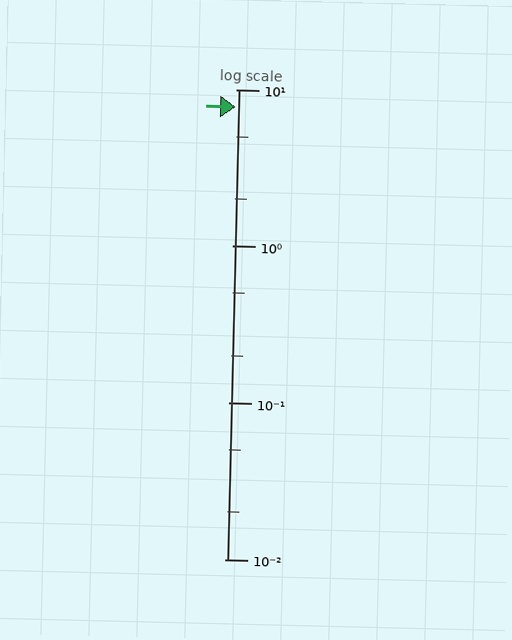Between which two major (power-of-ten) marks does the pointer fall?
The pointer is between 1 and 10.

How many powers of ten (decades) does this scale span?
The scale spans 3 decades, from 0.01 to 10.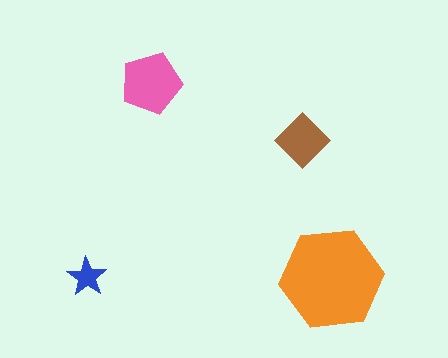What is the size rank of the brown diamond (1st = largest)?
3rd.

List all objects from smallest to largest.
The blue star, the brown diamond, the pink pentagon, the orange hexagon.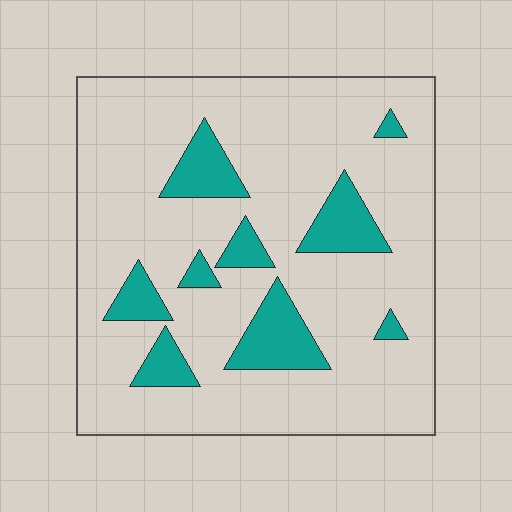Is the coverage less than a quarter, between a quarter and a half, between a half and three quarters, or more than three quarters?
Less than a quarter.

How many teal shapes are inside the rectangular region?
9.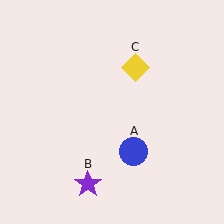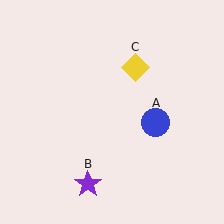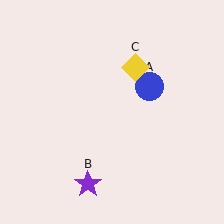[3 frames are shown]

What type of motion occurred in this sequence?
The blue circle (object A) rotated counterclockwise around the center of the scene.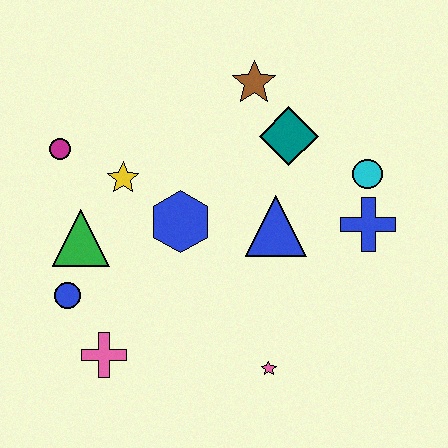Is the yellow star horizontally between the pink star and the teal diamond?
No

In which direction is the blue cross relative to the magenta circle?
The blue cross is to the right of the magenta circle.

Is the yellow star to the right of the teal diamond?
No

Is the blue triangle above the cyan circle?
No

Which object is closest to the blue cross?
The cyan circle is closest to the blue cross.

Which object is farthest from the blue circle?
The cyan circle is farthest from the blue circle.